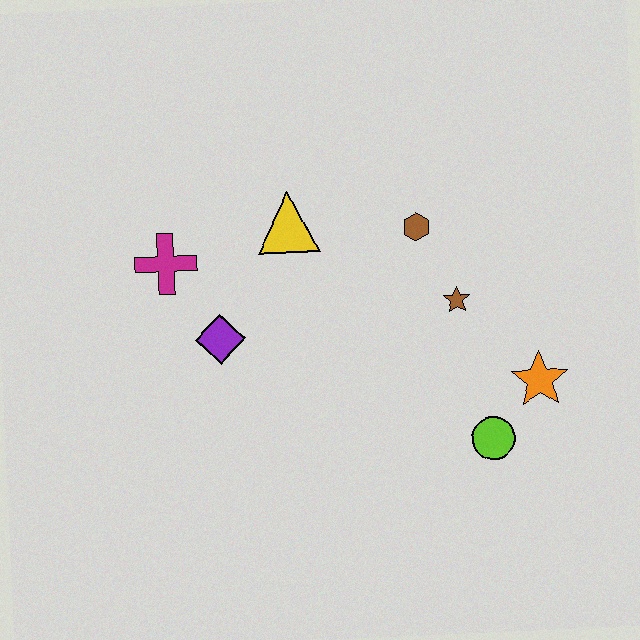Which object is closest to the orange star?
The lime circle is closest to the orange star.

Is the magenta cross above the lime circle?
Yes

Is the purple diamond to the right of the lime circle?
No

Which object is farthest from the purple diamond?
The orange star is farthest from the purple diamond.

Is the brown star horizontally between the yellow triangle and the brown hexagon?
No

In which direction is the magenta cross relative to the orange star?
The magenta cross is to the left of the orange star.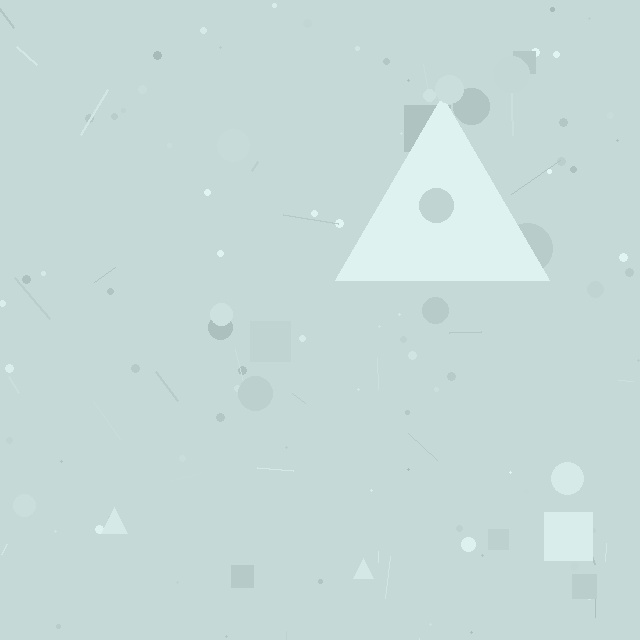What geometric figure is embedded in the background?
A triangle is embedded in the background.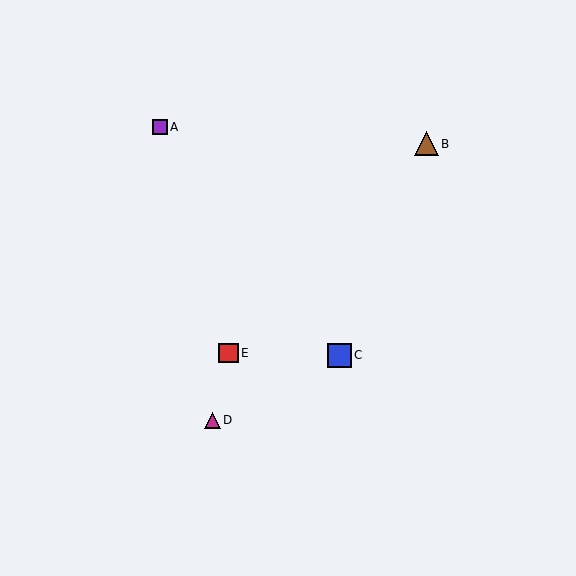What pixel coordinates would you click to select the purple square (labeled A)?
Click at (160, 127) to select the purple square A.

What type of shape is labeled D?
Shape D is a magenta triangle.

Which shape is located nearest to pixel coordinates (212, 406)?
The magenta triangle (labeled D) at (212, 420) is nearest to that location.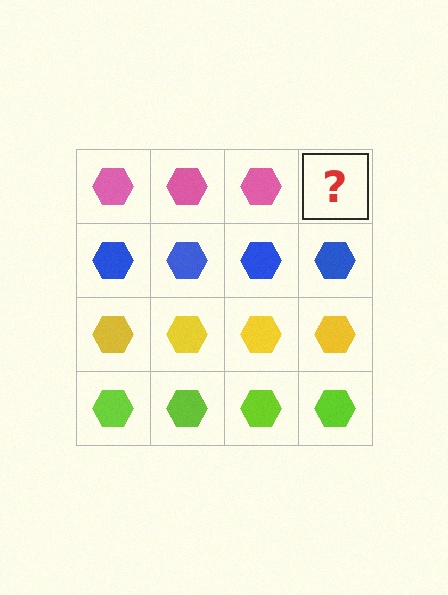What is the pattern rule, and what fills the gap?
The rule is that each row has a consistent color. The gap should be filled with a pink hexagon.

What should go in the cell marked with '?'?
The missing cell should contain a pink hexagon.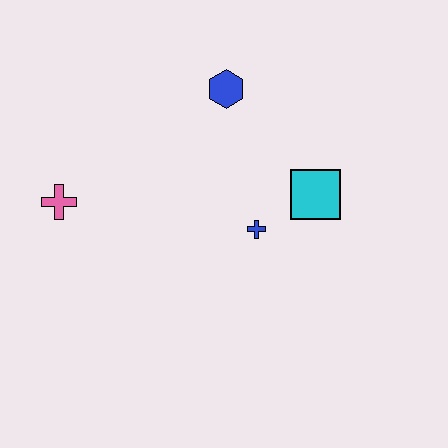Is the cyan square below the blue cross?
No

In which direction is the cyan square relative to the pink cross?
The cyan square is to the right of the pink cross.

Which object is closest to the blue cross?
The cyan square is closest to the blue cross.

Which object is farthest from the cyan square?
The pink cross is farthest from the cyan square.